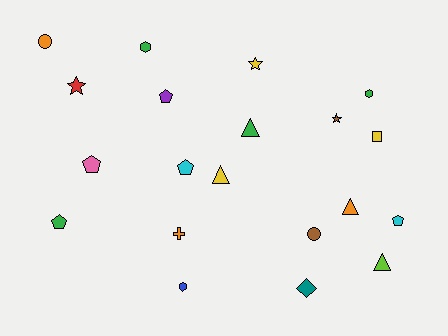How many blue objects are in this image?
There is 1 blue object.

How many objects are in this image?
There are 20 objects.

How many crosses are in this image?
There is 1 cross.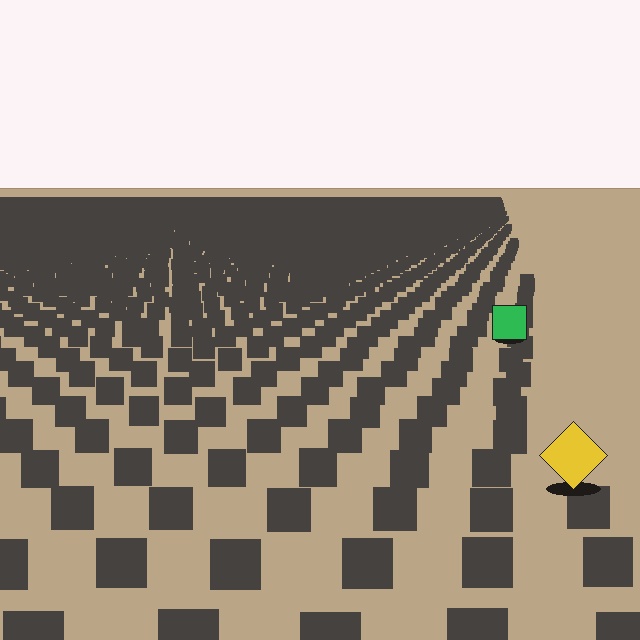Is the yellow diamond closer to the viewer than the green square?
Yes. The yellow diamond is closer — you can tell from the texture gradient: the ground texture is coarser near it.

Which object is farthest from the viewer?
The green square is farthest from the viewer. It appears smaller and the ground texture around it is denser.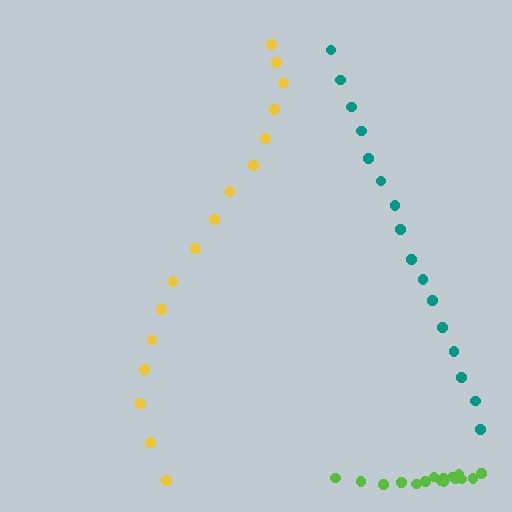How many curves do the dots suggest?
There are 3 distinct paths.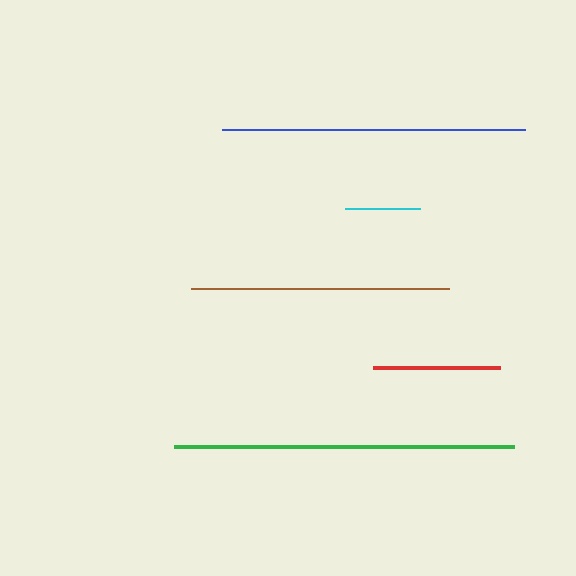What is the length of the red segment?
The red segment is approximately 127 pixels long.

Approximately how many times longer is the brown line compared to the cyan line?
The brown line is approximately 3.5 times the length of the cyan line.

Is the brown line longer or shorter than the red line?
The brown line is longer than the red line.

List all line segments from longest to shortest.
From longest to shortest: green, blue, brown, red, cyan.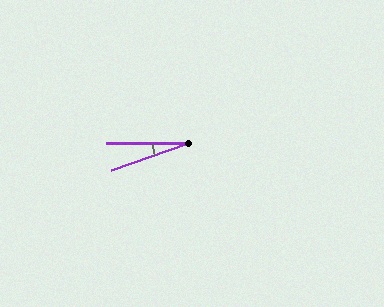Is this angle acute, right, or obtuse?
It is acute.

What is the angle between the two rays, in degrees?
Approximately 20 degrees.